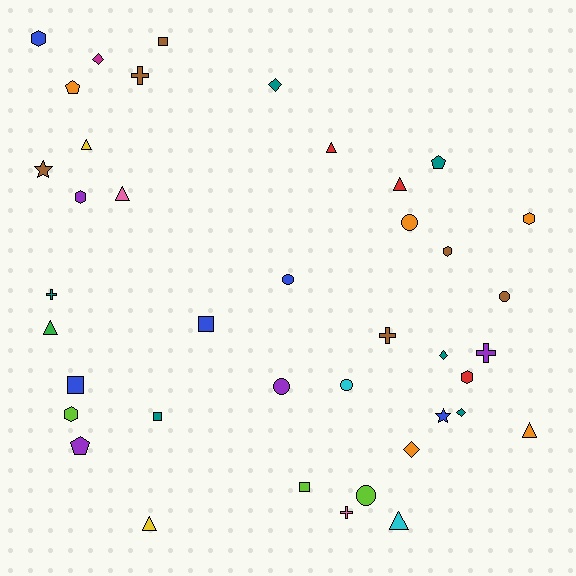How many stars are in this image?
There are 2 stars.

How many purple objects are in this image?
There are 4 purple objects.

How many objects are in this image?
There are 40 objects.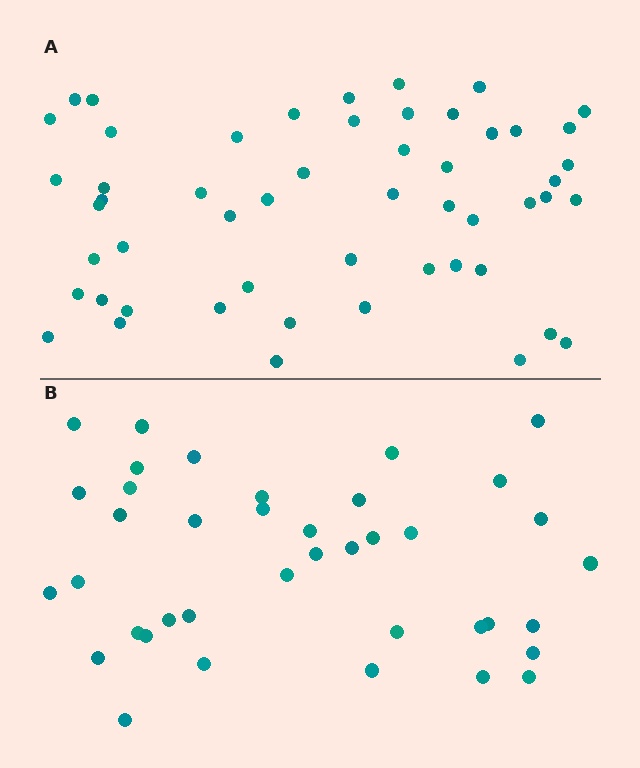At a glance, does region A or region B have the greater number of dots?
Region A (the top region) has more dots.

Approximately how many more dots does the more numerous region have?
Region A has approximately 15 more dots than region B.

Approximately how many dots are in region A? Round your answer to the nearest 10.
About 50 dots. (The exact count is 53, which rounds to 50.)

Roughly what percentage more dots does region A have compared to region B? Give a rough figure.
About 35% more.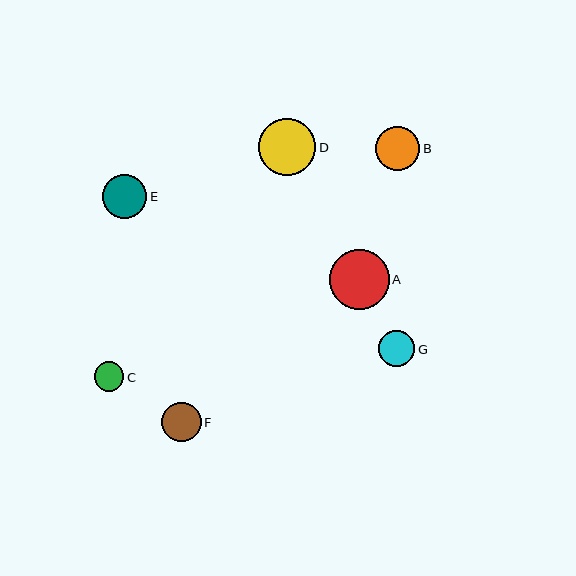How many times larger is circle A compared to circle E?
Circle A is approximately 1.3 times the size of circle E.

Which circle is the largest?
Circle A is the largest with a size of approximately 60 pixels.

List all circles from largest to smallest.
From largest to smallest: A, D, E, B, F, G, C.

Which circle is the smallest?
Circle C is the smallest with a size of approximately 30 pixels.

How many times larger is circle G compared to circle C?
Circle G is approximately 1.2 times the size of circle C.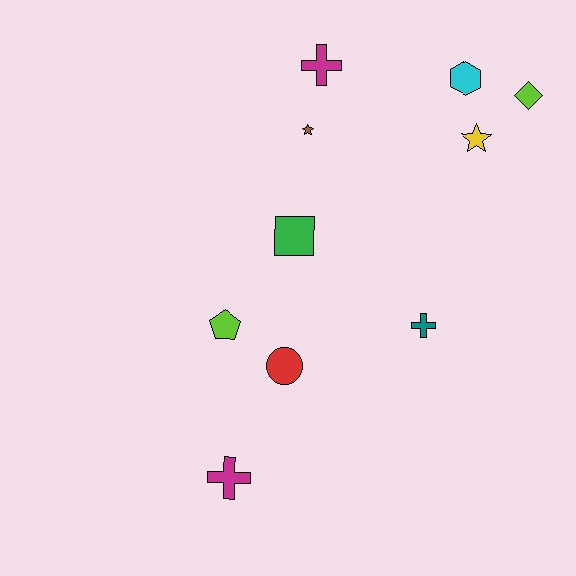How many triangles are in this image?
There are no triangles.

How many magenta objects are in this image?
There are 2 magenta objects.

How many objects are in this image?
There are 10 objects.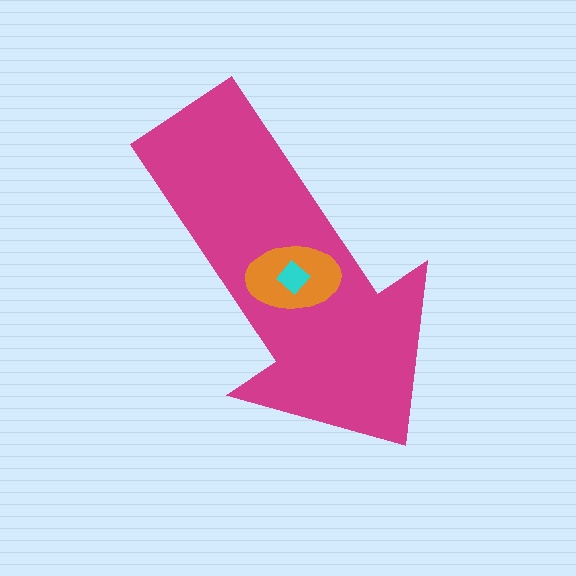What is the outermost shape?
The magenta arrow.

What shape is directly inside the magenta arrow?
The orange ellipse.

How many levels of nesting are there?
3.